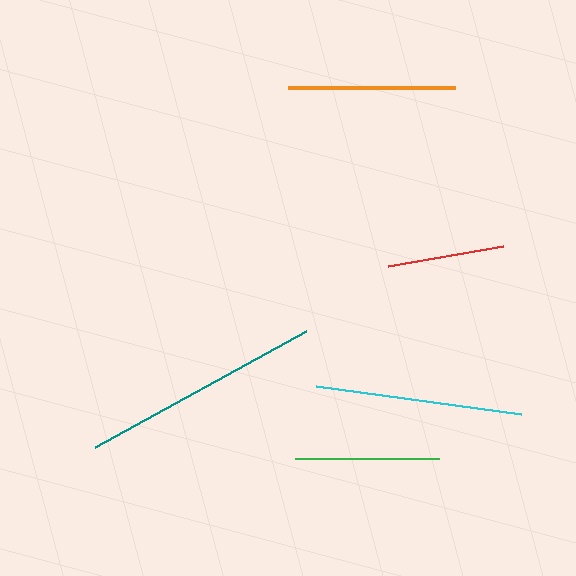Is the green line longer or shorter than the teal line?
The teal line is longer than the green line.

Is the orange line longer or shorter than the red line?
The orange line is longer than the red line.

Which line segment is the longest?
The teal line is the longest at approximately 241 pixels.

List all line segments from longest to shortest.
From longest to shortest: teal, cyan, orange, green, red.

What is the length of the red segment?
The red segment is approximately 117 pixels long.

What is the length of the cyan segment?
The cyan segment is approximately 207 pixels long.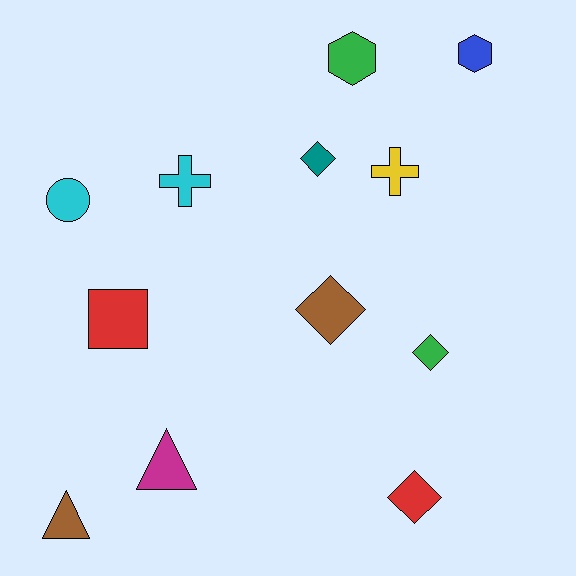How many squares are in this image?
There is 1 square.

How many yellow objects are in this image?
There is 1 yellow object.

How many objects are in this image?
There are 12 objects.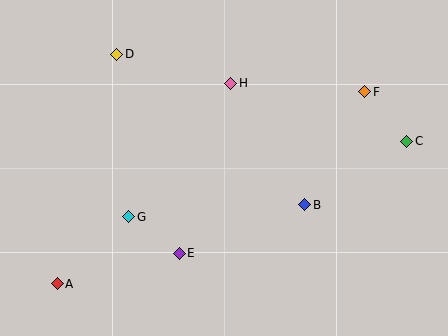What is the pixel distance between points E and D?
The distance between E and D is 209 pixels.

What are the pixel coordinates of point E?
Point E is at (179, 253).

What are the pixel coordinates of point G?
Point G is at (129, 217).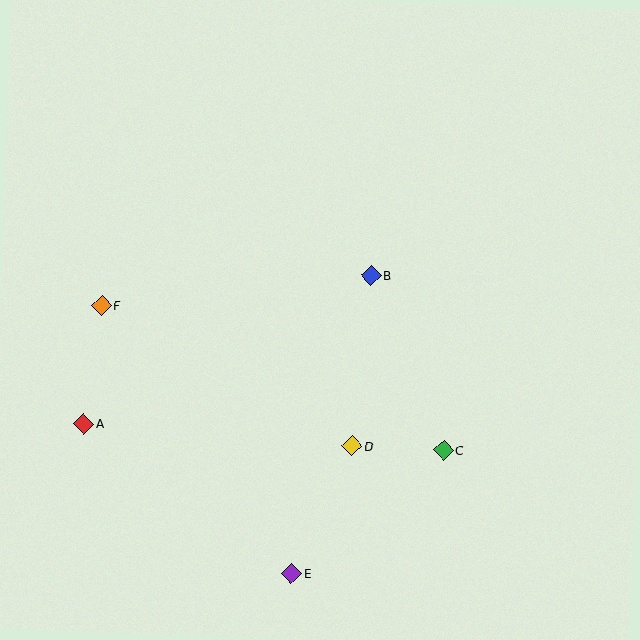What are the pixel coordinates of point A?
Point A is at (84, 424).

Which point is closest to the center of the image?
Point B at (371, 276) is closest to the center.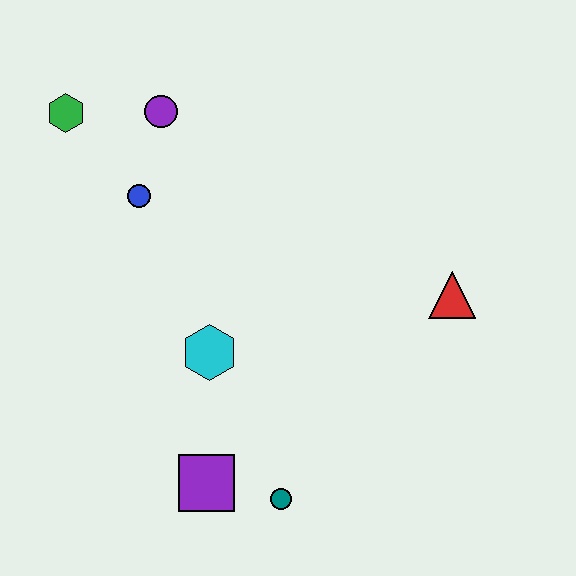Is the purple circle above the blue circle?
Yes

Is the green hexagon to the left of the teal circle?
Yes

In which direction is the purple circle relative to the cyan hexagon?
The purple circle is above the cyan hexagon.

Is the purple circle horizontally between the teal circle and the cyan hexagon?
No